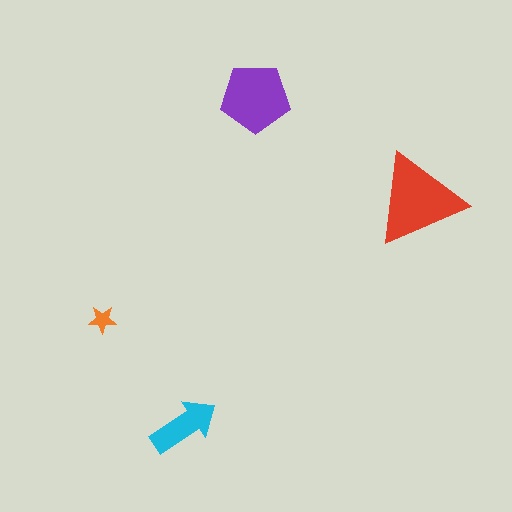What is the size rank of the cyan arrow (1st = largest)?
3rd.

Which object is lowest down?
The cyan arrow is bottommost.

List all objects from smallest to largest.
The orange star, the cyan arrow, the purple pentagon, the red triangle.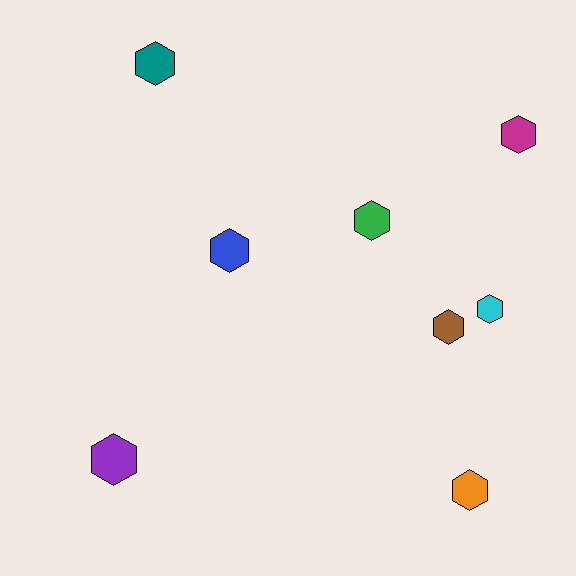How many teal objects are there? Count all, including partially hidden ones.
There is 1 teal object.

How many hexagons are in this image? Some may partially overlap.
There are 8 hexagons.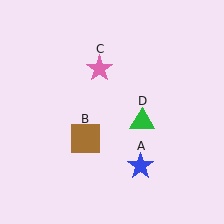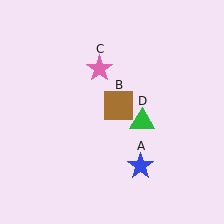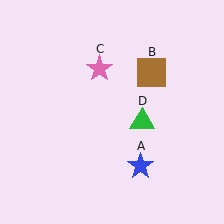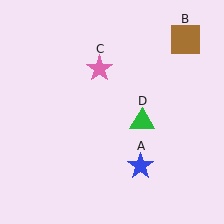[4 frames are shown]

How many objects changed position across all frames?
1 object changed position: brown square (object B).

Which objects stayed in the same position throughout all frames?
Blue star (object A) and pink star (object C) and green triangle (object D) remained stationary.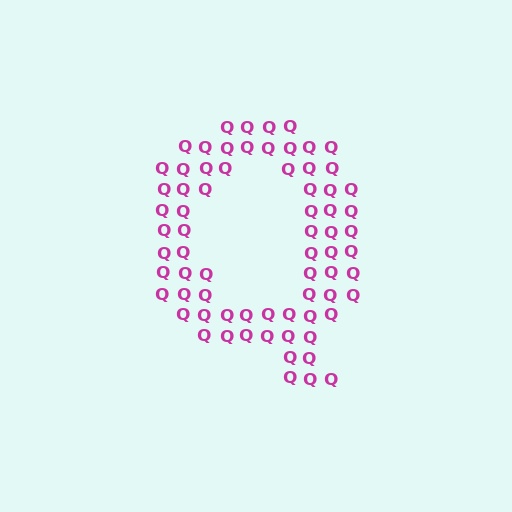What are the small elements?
The small elements are letter Q's.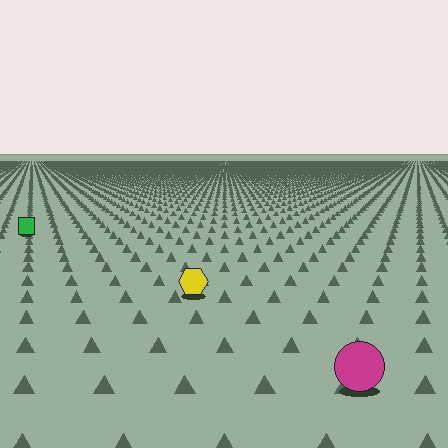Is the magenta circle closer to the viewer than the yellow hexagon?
Yes. The magenta circle is closer — you can tell from the texture gradient: the ground texture is coarser near it.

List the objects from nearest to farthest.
From nearest to farthest: the magenta circle, the yellow hexagon, the green square.